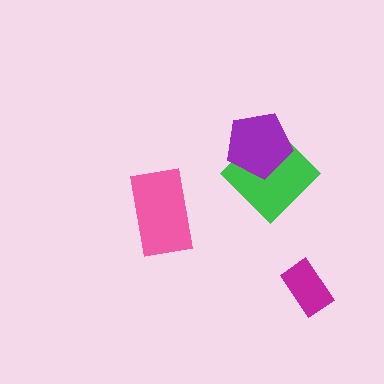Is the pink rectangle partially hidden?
No, no other shape covers it.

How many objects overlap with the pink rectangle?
0 objects overlap with the pink rectangle.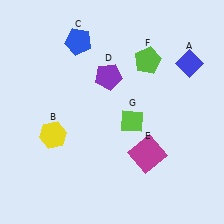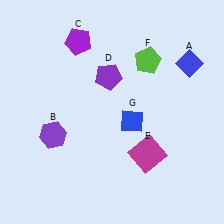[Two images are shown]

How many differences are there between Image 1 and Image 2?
There are 3 differences between the two images.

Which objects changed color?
B changed from yellow to purple. C changed from blue to purple. G changed from lime to blue.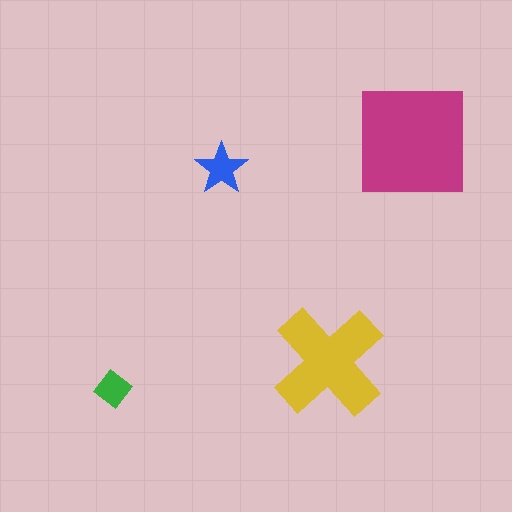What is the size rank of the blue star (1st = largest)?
3rd.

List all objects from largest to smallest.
The magenta square, the yellow cross, the blue star, the green diamond.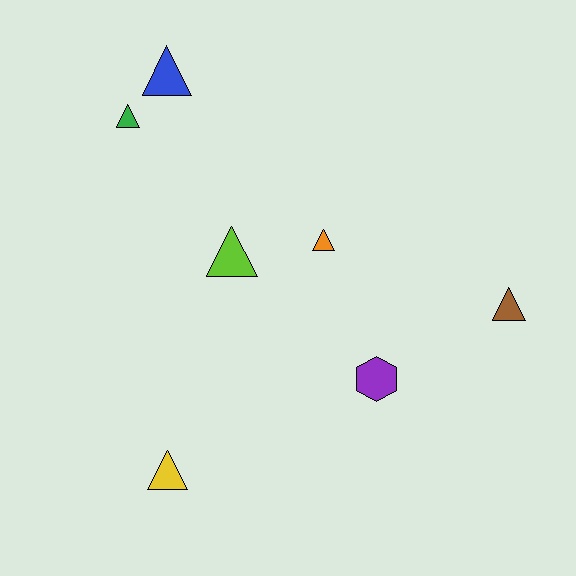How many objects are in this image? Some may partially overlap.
There are 7 objects.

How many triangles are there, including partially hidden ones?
There are 6 triangles.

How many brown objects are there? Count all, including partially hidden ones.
There is 1 brown object.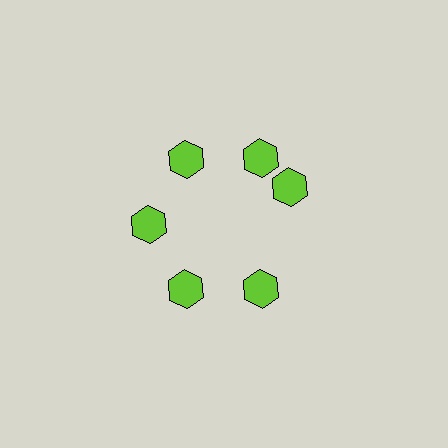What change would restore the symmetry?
The symmetry would be restored by rotating it back into even spacing with its neighbors so that all 6 hexagons sit at equal angles and equal distance from the center.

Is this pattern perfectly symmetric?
No. The 6 lime hexagons are arranged in a ring, but one element near the 3 o'clock position is rotated out of alignment along the ring, breaking the 6-fold rotational symmetry.